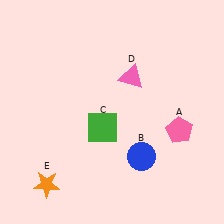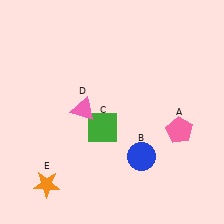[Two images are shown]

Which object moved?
The pink triangle (D) moved left.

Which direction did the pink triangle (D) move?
The pink triangle (D) moved left.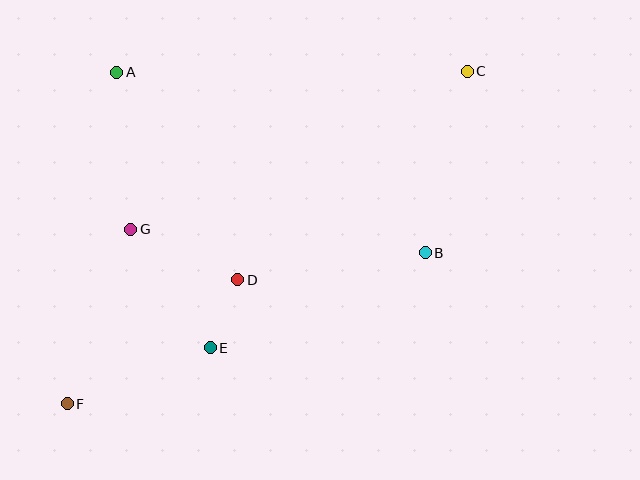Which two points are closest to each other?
Points D and E are closest to each other.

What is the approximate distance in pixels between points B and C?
The distance between B and C is approximately 186 pixels.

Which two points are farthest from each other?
Points C and F are farthest from each other.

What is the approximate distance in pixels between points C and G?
The distance between C and G is approximately 372 pixels.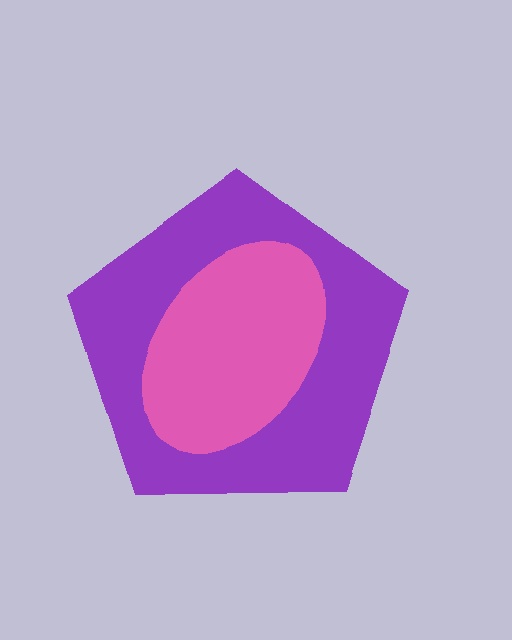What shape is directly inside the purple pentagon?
The pink ellipse.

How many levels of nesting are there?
2.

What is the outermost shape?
The purple pentagon.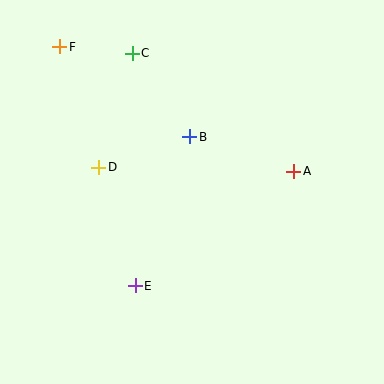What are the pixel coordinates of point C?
Point C is at (132, 53).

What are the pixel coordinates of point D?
Point D is at (99, 167).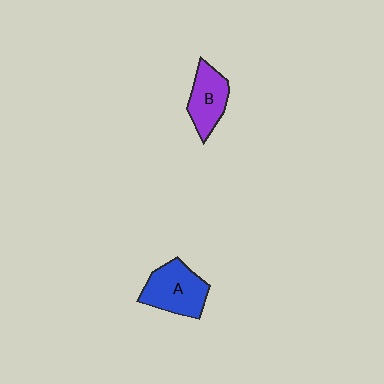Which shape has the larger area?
Shape A (blue).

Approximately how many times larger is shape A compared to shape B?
Approximately 1.3 times.